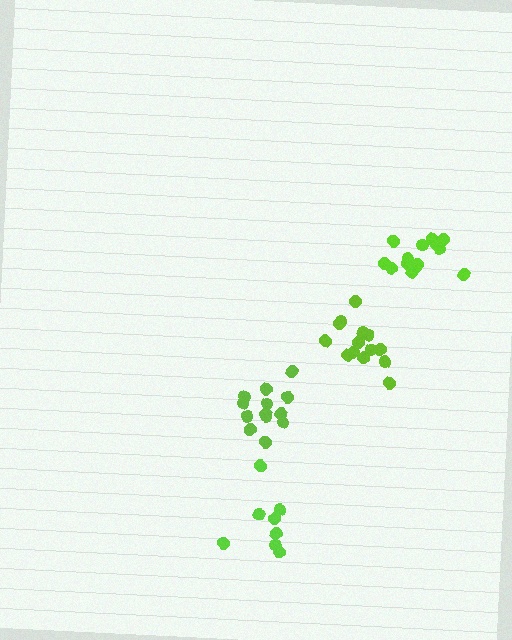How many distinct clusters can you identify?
There are 4 distinct clusters.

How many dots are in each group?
Group 1: 13 dots, Group 2: 8 dots, Group 3: 14 dots, Group 4: 14 dots (49 total).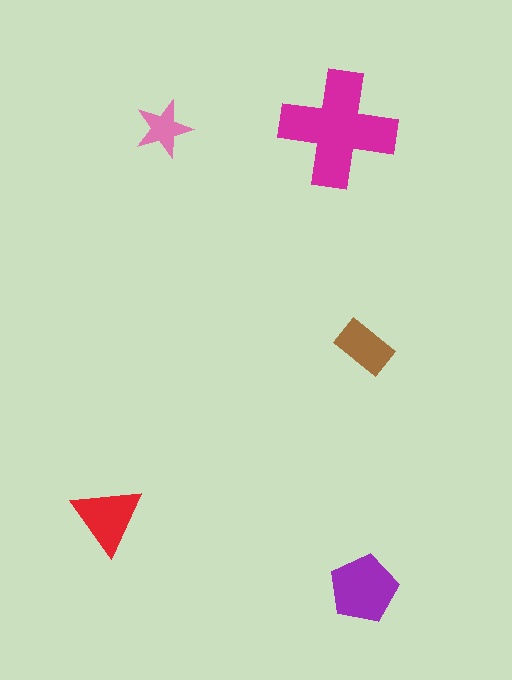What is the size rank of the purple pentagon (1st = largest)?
2nd.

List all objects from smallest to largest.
The pink star, the brown rectangle, the red triangle, the purple pentagon, the magenta cross.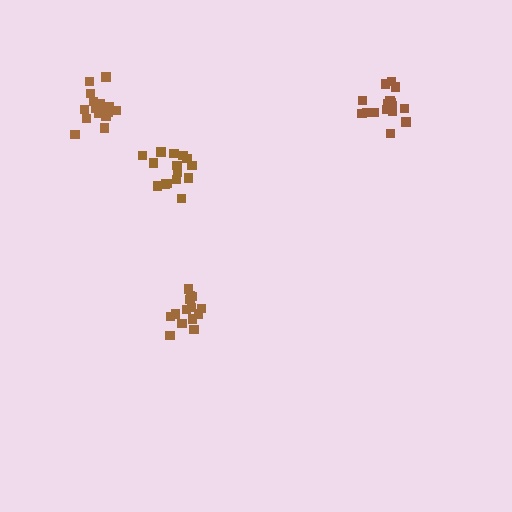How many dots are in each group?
Group 1: 15 dots, Group 2: 14 dots, Group 3: 17 dots, Group 4: 17 dots (63 total).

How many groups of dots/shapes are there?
There are 4 groups.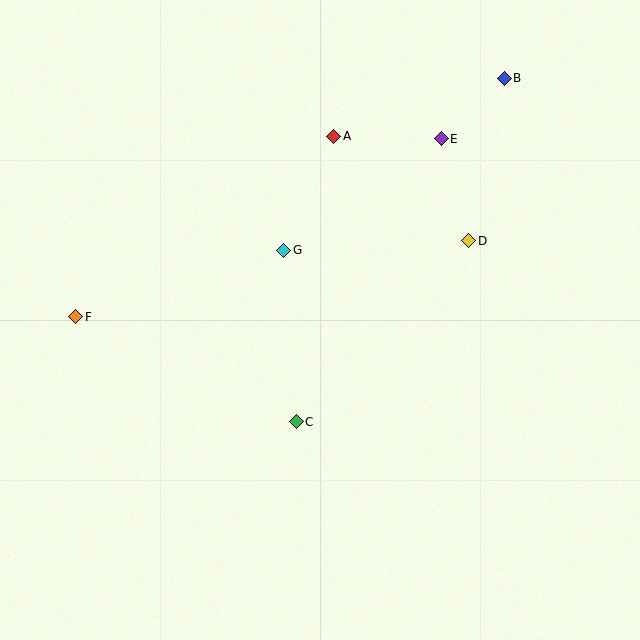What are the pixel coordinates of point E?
Point E is at (441, 139).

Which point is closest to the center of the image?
Point G at (284, 250) is closest to the center.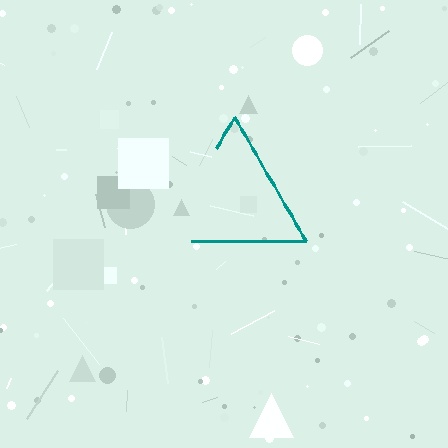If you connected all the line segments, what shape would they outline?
They would outline a triangle.